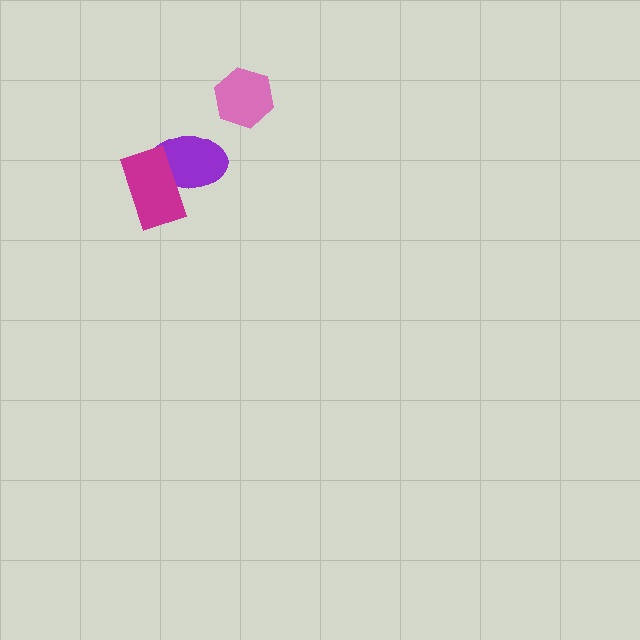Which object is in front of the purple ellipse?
The magenta rectangle is in front of the purple ellipse.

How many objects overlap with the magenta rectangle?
1 object overlaps with the magenta rectangle.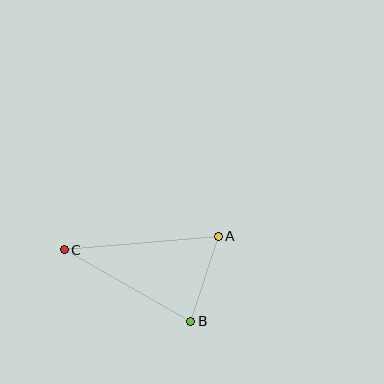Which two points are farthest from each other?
Points A and C are farthest from each other.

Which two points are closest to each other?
Points A and B are closest to each other.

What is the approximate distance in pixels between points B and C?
The distance between B and C is approximately 145 pixels.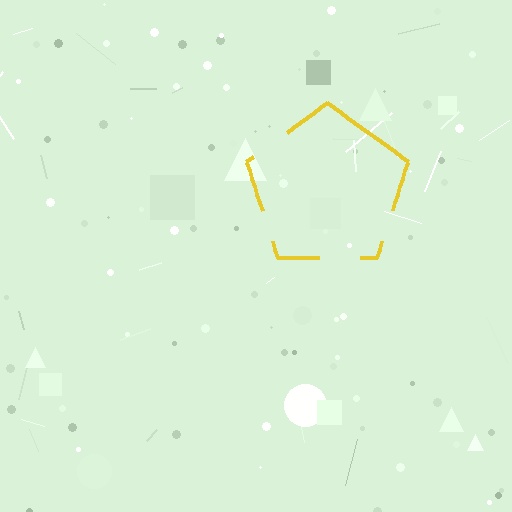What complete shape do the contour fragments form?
The contour fragments form a pentagon.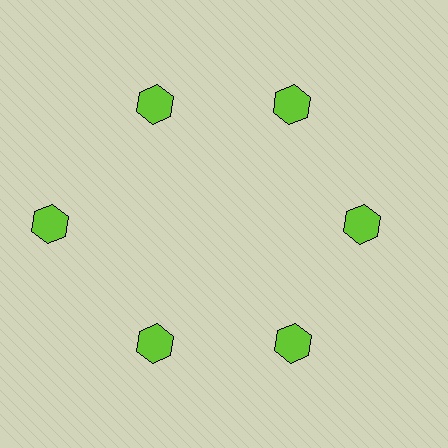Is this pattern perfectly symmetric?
No. The 6 lime hexagons are arranged in a ring, but one element near the 9 o'clock position is pushed outward from the center, breaking the 6-fold rotational symmetry.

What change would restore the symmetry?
The symmetry would be restored by moving it inward, back onto the ring so that all 6 hexagons sit at equal angles and equal distance from the center.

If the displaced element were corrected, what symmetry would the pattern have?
It would have 6-fold rotational symmetry — the pattern would map onto itself every 60 degrees.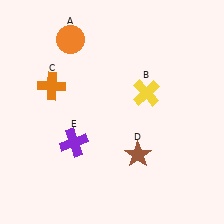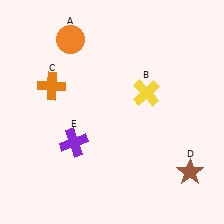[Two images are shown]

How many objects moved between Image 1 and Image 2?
1 object moved between the two images.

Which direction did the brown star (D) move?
The brown star (D) moved right.